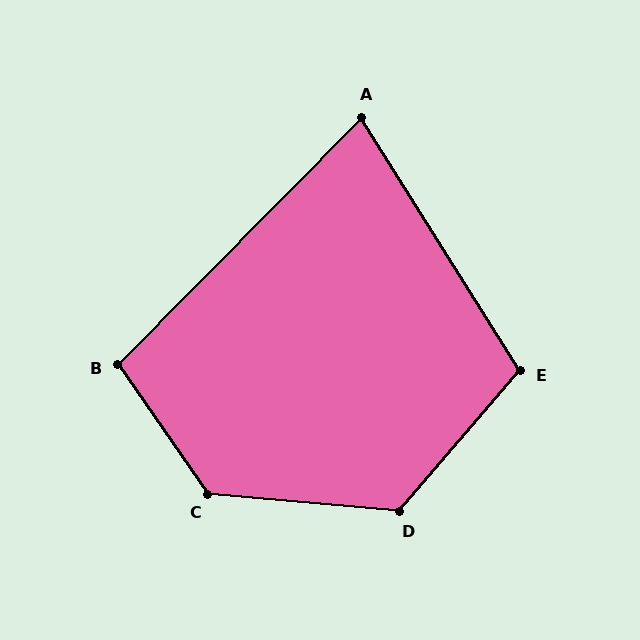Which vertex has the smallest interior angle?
A, at approximately 77 degrees.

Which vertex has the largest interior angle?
C, at approximately 130 degrees.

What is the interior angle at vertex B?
Approximately 101 degrees (obtuse).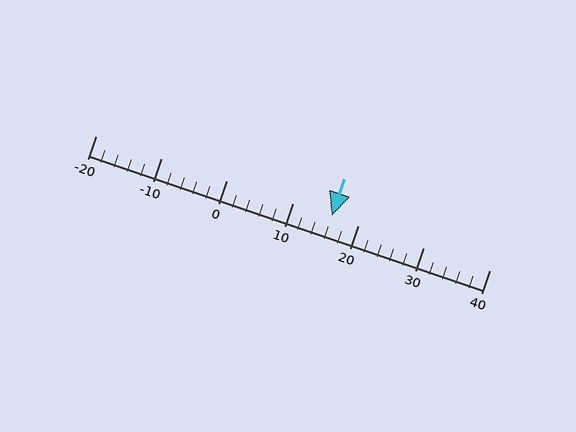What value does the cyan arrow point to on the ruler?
The cyan arrow points to approximately 16.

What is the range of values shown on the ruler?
The ruler shows values from -20 to 40.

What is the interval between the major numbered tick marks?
The major tick marks are spaced 10 units apart.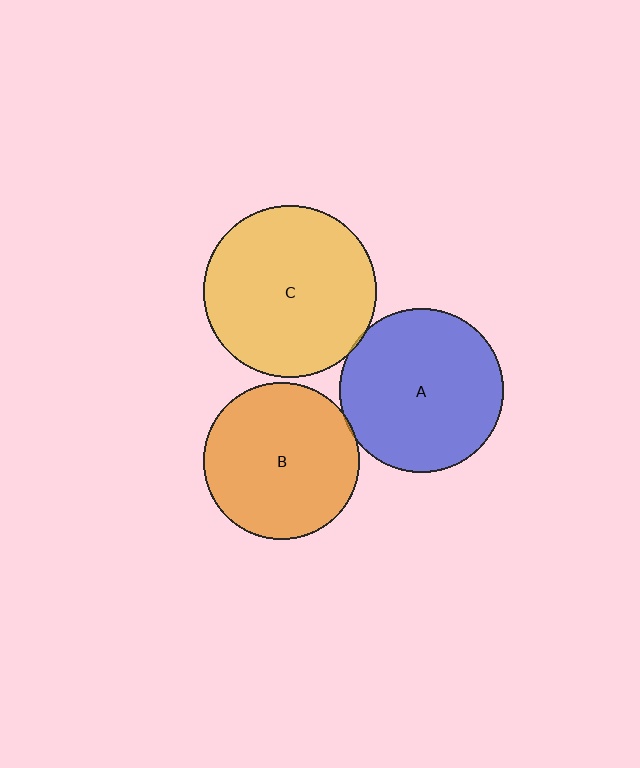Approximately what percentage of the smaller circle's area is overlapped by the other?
Approximately 5%.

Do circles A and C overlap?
Yes.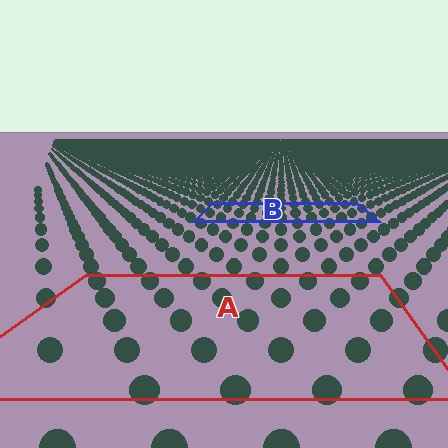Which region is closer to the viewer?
Region A is closer. The texture elements there are larger and more spread out.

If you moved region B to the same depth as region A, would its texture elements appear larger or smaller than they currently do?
They would appear larger. At a closer depth, the same texture elements are projected at a bigger on-screen size.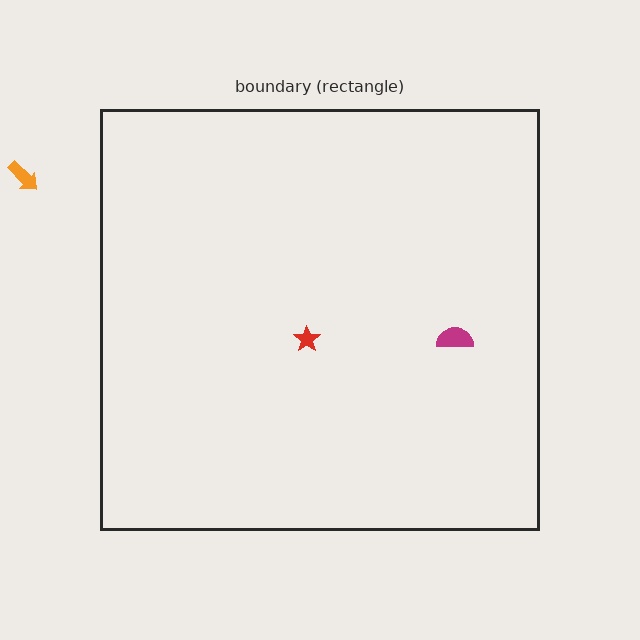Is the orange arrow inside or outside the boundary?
Outside.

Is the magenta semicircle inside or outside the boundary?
Inside.